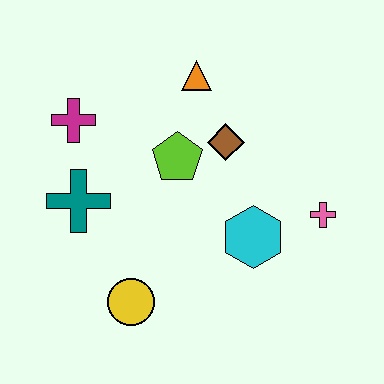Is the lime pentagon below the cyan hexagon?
No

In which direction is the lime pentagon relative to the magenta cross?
The lime pentagon is to the right of the magenta cross.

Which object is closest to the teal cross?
The magenta cross is closest to the teal cross.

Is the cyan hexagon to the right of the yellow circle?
Yes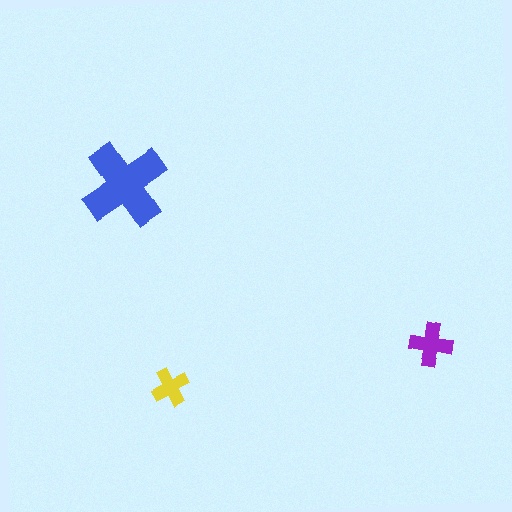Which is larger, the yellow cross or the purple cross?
The purple one.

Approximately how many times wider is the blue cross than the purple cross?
About 2 times wider.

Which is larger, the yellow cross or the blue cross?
The blue one.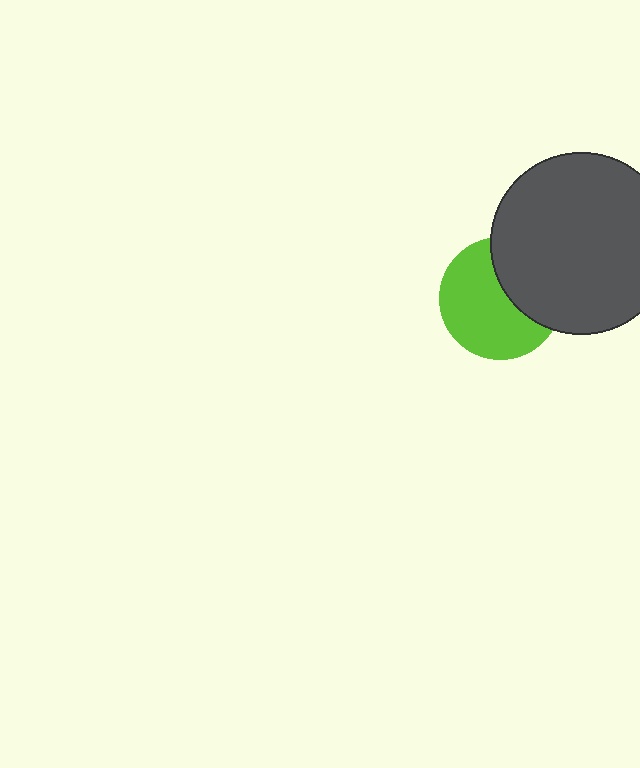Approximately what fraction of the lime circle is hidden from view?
Roughly 37% of the lime circle is hidden behind the dark gray circle.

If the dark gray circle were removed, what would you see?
You would see the complete lime circle.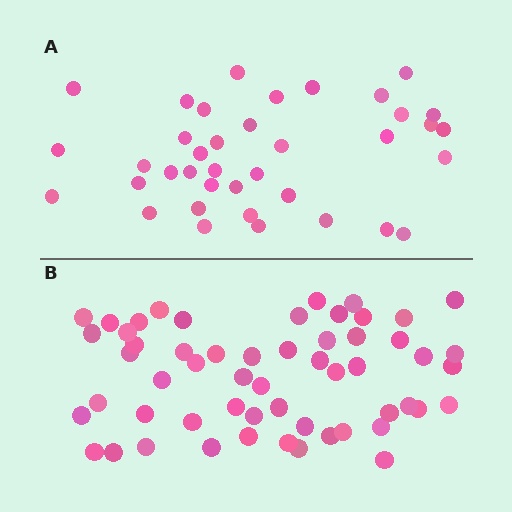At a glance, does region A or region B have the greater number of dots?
Region B (the bottom region) has more dots.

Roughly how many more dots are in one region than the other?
Region B has approximately 20 more dots than region A.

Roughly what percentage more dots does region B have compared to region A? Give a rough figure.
About 45% more.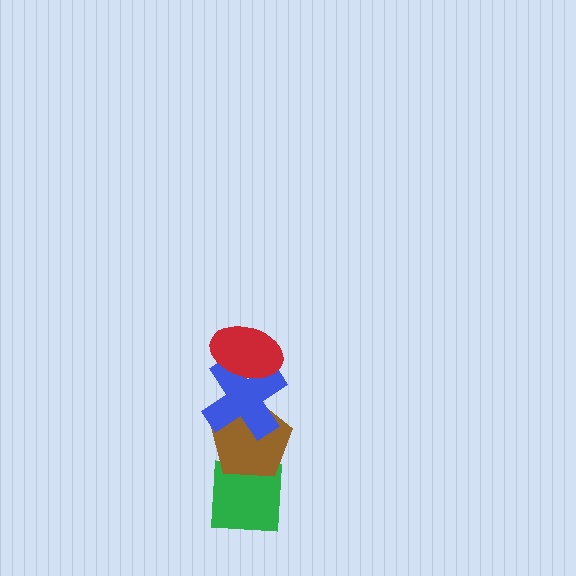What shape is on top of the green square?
The brown pentagon is on top of the green square.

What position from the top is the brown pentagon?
The brown pentagon is 3rd from the top.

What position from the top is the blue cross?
The blue cross is 2nd from the top.